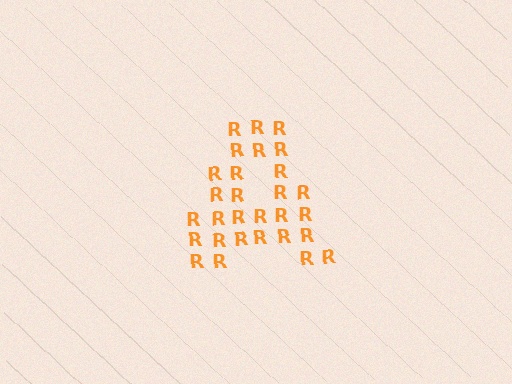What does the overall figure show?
The overall figure shows the letter A.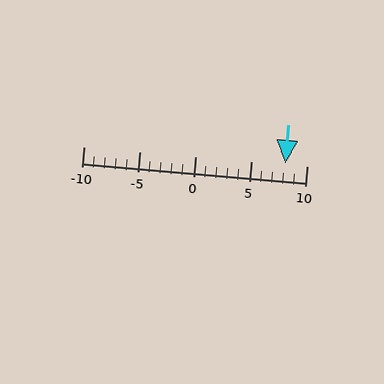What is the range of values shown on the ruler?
The ruler shows values from -10 to 10.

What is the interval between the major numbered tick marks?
The major tick marks are spaced 5 units apart.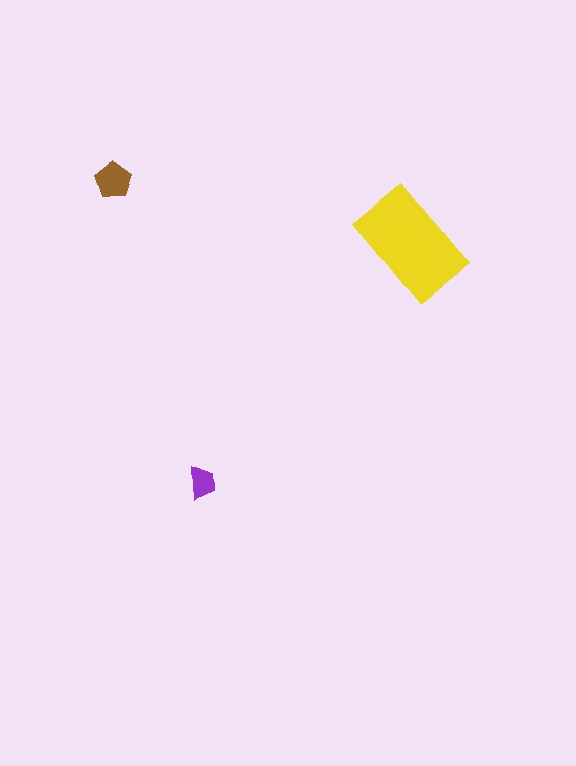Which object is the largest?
The yellow rectangle.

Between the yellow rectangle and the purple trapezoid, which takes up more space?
The yellow rectangle.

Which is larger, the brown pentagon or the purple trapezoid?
The brown pentagon.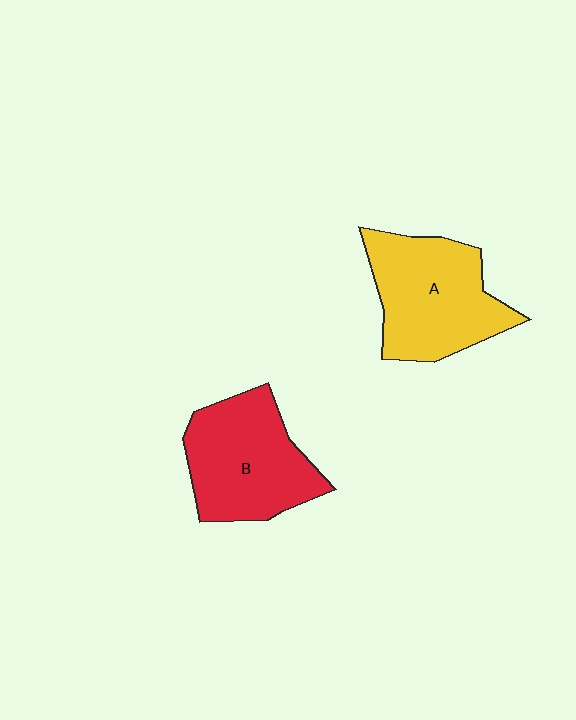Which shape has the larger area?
Shape A (yellow).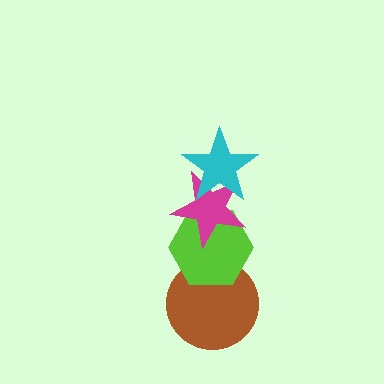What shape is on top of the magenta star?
The cyan star is on top of the magenta star.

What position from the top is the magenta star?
The magenta star is 2nd from the top.